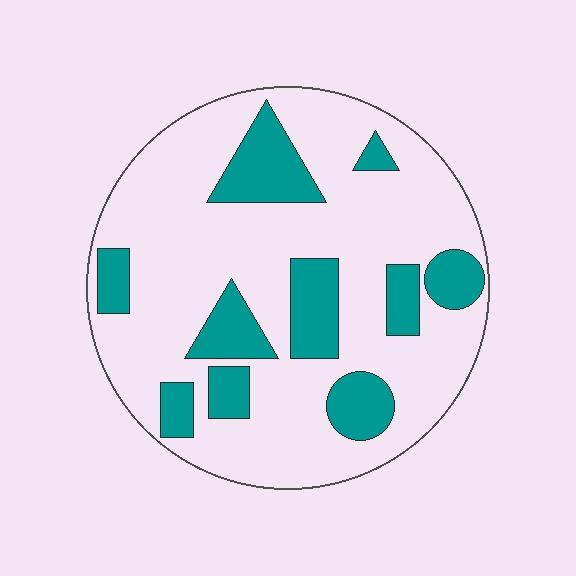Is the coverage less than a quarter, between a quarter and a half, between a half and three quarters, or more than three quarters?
Less than a quarter.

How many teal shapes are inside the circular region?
10.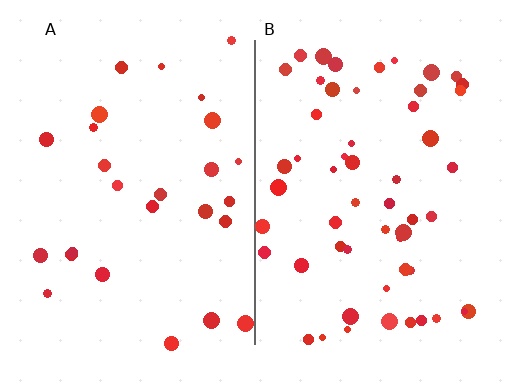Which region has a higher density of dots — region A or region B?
B (the right).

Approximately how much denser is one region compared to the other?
Approximately 2.1× — region B over region A.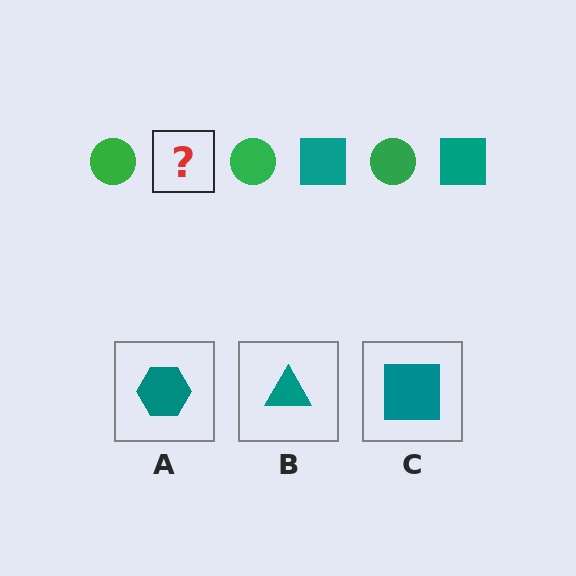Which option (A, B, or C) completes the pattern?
C.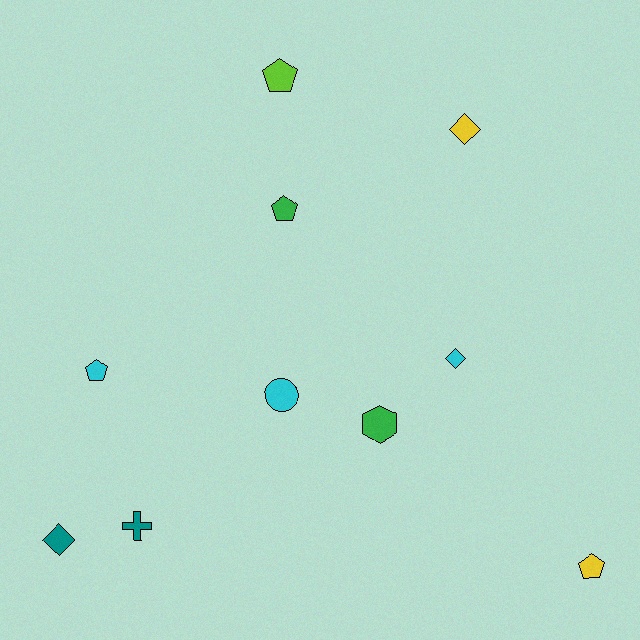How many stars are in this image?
There are no stars.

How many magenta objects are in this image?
There are no magenta objects.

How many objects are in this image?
There are 10 objects.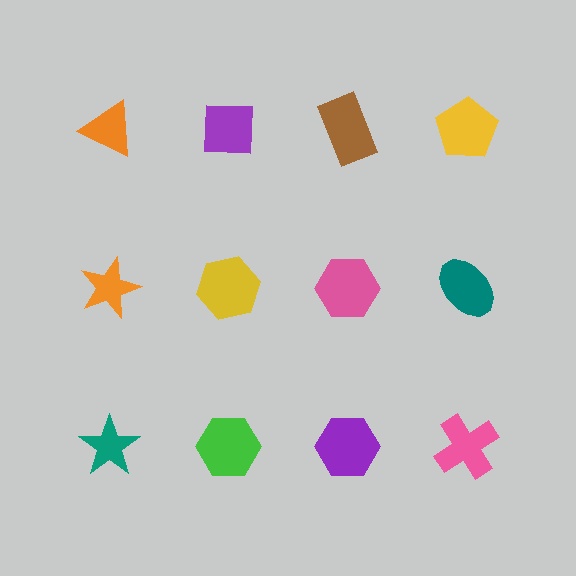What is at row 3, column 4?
A pink cross.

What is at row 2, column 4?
A teal ellipse.